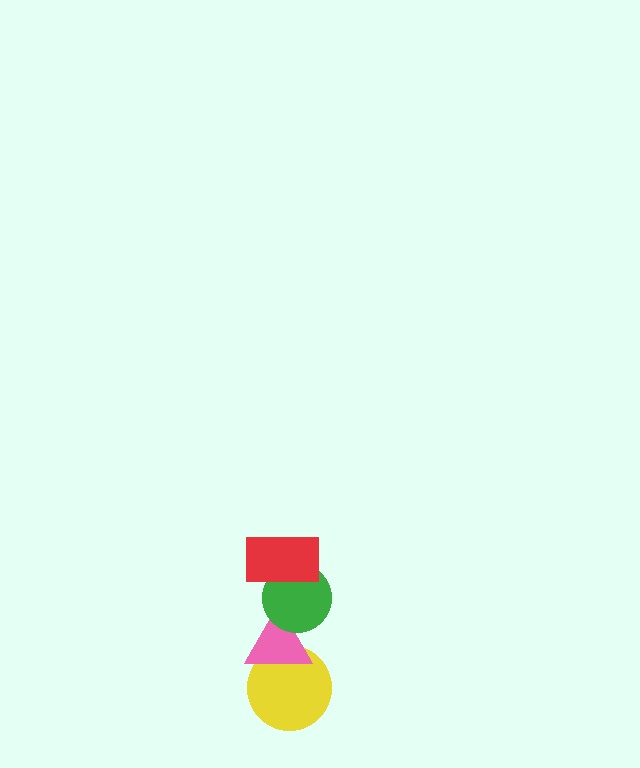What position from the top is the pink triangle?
The pink triangle is 3rd from the top.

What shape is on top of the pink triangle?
The green circle is on top of the pink triangle.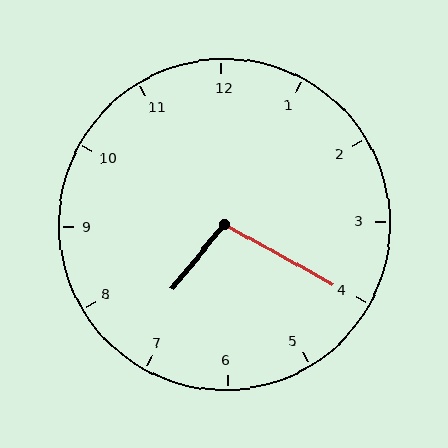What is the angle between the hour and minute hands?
Approximately 100 degrees.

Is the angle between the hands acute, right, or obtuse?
It is obtuse.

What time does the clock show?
7:20.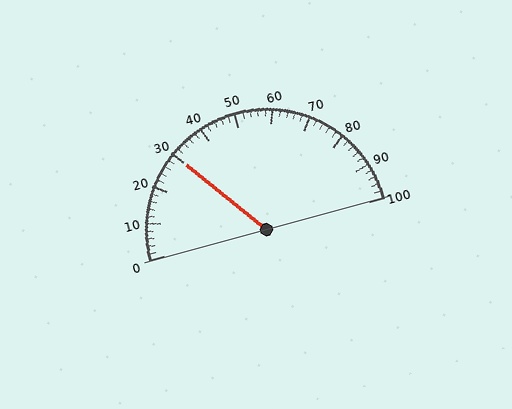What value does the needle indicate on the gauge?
The needle indicates approximately 30.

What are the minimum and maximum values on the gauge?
The gauge ranges from 0 to 100.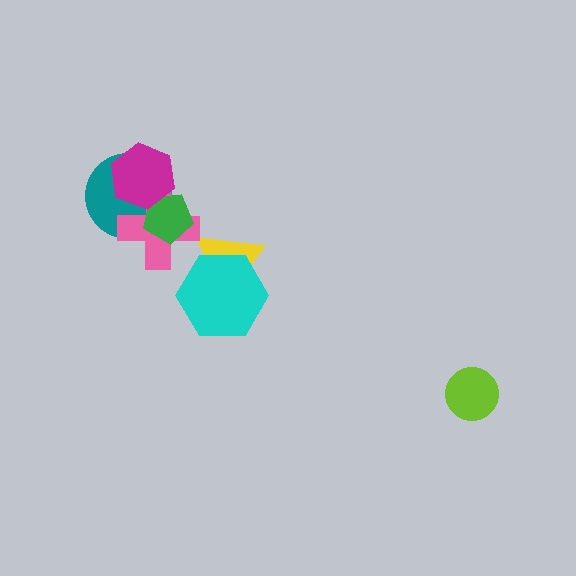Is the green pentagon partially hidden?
Yes, it is partially covered by another shape.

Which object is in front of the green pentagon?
The magenta hexagon is in front of the green pentagon.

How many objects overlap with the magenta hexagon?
3 objects overlap with the magenta hexagon.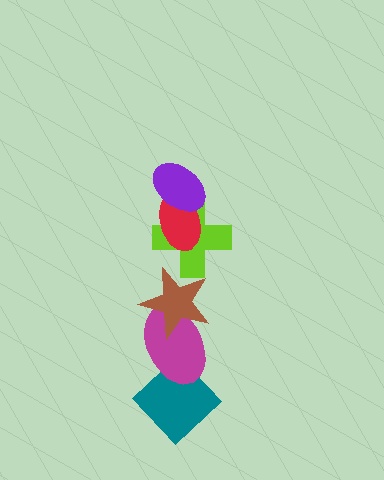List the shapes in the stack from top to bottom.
From top to bottom: the purple ellipse, the red ellipse, the lime cross, the brown star, the magenta ellipse, the teal diamond.